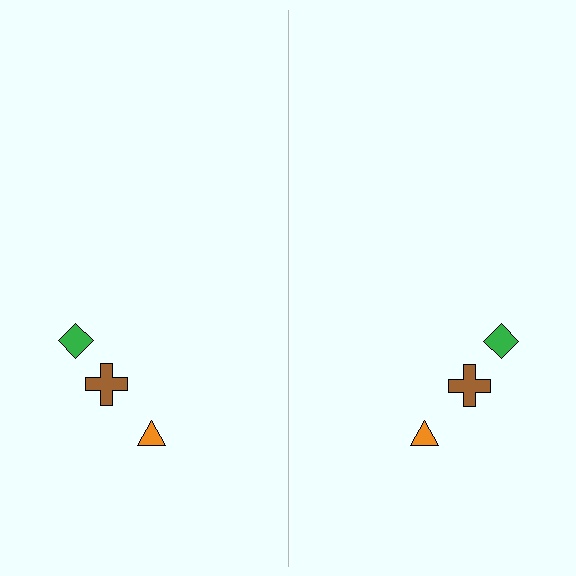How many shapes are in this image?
There are 6 shapes in this image.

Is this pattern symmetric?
Yes, this pattern has bilateral (reflection) symmetry.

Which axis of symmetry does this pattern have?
The pattern has a vertical axis of symmetry running through the center of the image.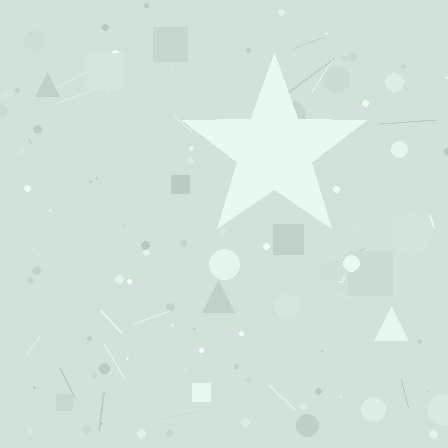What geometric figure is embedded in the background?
A star is embedded in the background.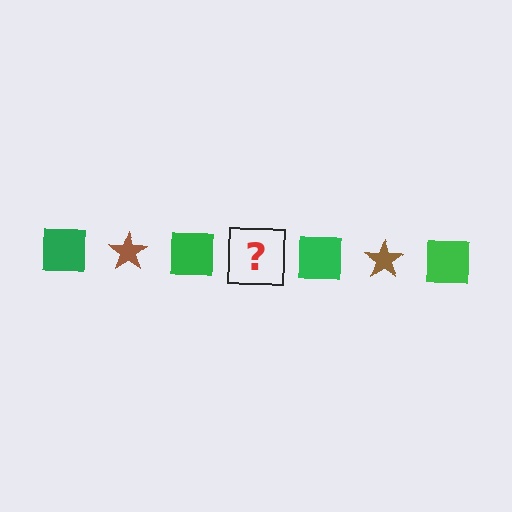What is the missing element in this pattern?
The missing element is a brown star.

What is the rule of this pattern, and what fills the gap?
The rule is that the pattern alternates between green square and brown star. The gap should be filled with a brown star.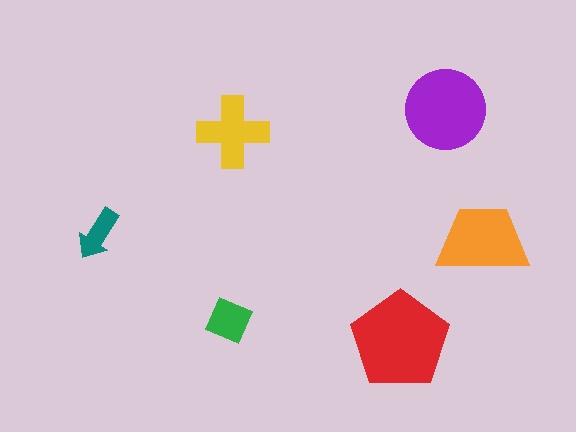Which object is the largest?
The red pentagon.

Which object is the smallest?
The teal arrow.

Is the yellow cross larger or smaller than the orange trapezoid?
Smaller.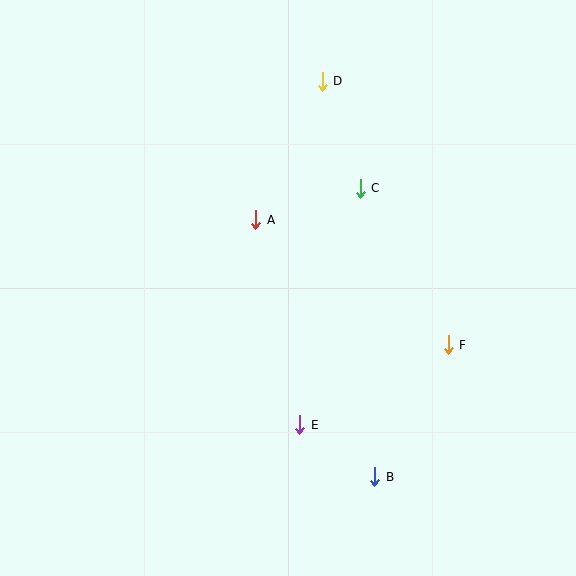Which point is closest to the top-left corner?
Point D is closest to the top-left corner.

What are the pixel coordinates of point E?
Point E is at (300, 425).